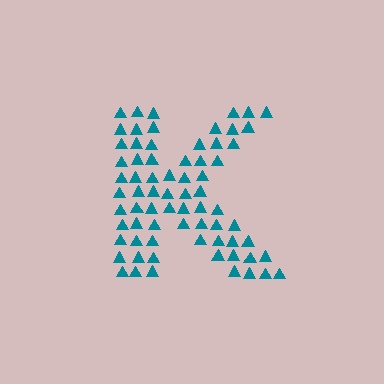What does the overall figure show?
The overall figure shows the letter K.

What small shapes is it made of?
It is made of small triangles.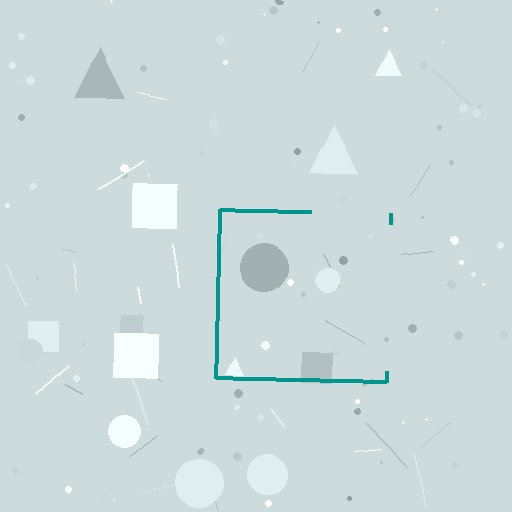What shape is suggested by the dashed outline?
The dashed outline suggests a square.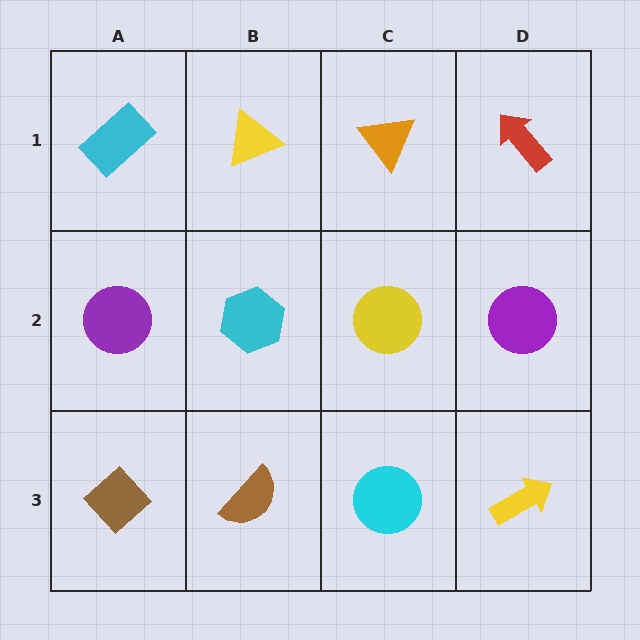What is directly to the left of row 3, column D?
A cyan circle.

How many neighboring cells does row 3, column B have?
3.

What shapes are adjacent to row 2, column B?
A yellow triangle (row 1, column B), a brown semicircle (row 3, column B), a purple circle (row 2, column A), a yellow circle (row 2, column C).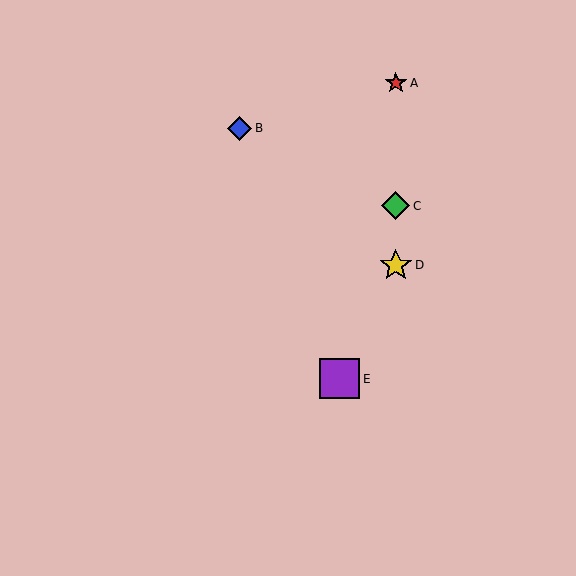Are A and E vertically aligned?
No, A is at x≈396 and E is at x≈339.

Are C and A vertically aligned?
Yes, both are at x≈396.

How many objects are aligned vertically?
3 objects (A, C, D) are aligned vertically.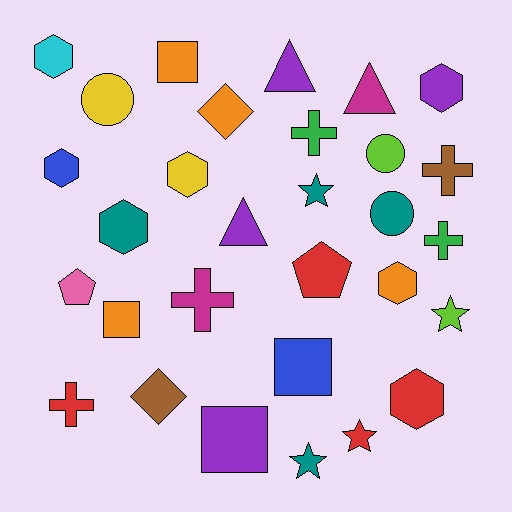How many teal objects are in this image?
There are 4 teal objects.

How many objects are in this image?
There are 30 objects.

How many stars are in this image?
There are 4 stars.